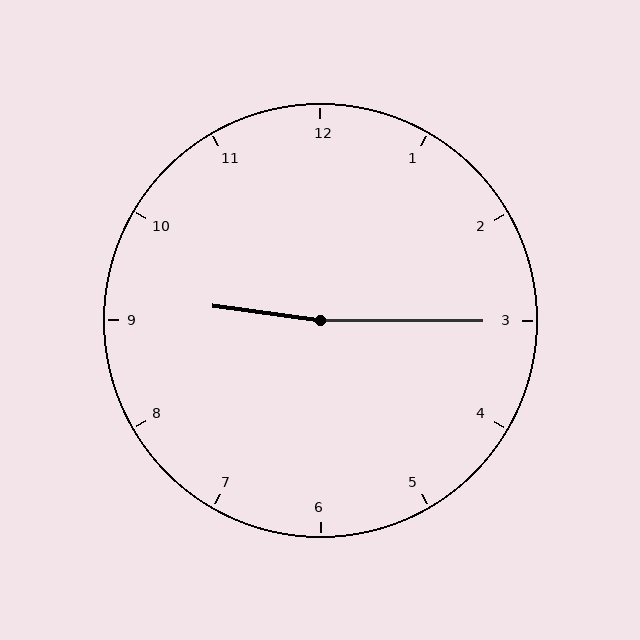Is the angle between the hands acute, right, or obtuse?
It is obtuse.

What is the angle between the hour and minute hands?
Approximately 172 degrees.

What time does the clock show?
9:15.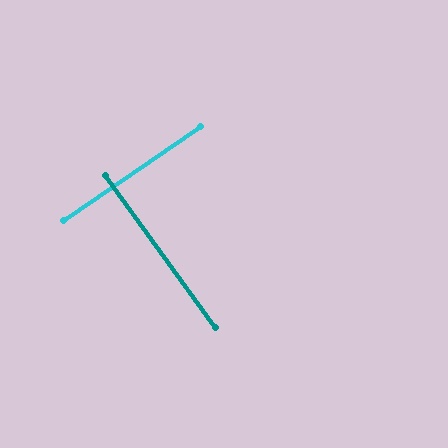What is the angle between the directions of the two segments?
Approximately 88 degrees.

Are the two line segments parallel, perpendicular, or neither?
Perpendicular — they meet at approximately 88°.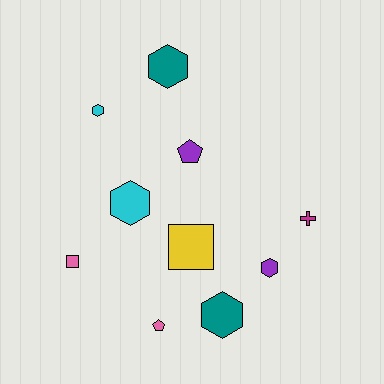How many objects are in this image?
There are 10 objects.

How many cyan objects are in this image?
There are 2 cyan objects.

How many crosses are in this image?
There is 1 cross.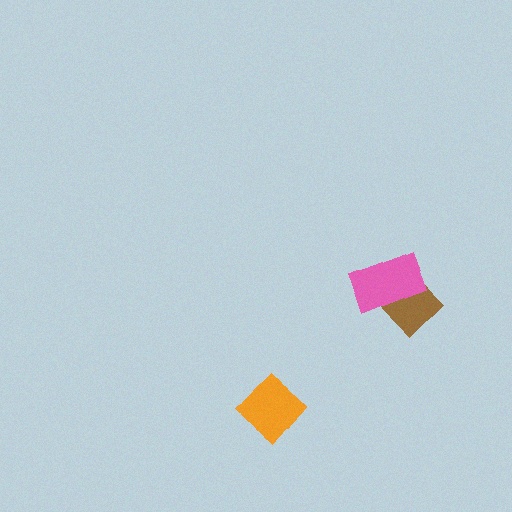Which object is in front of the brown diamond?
The pink rectangle is in front of the brown diamond.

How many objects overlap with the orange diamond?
0 objects overlap with the orange diamond.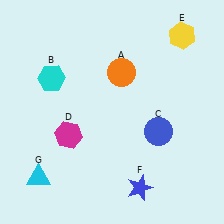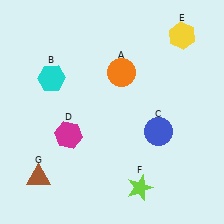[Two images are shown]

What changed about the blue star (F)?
In Image 1, F is blue. In Image 2, it changed to lime.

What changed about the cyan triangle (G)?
In Image 1, G is cyan. In Image 2, it changed to brown.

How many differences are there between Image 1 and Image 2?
There are 2 differences between the two images.